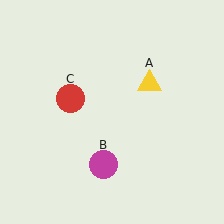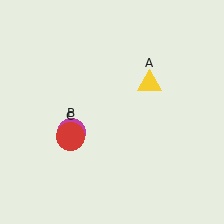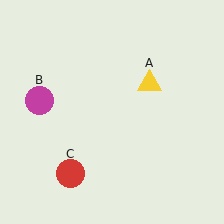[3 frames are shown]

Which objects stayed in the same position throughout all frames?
Yellow triangle (object A) remained stationary.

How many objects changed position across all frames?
2 objects changed position: magenta circle (object B), red circle (object C).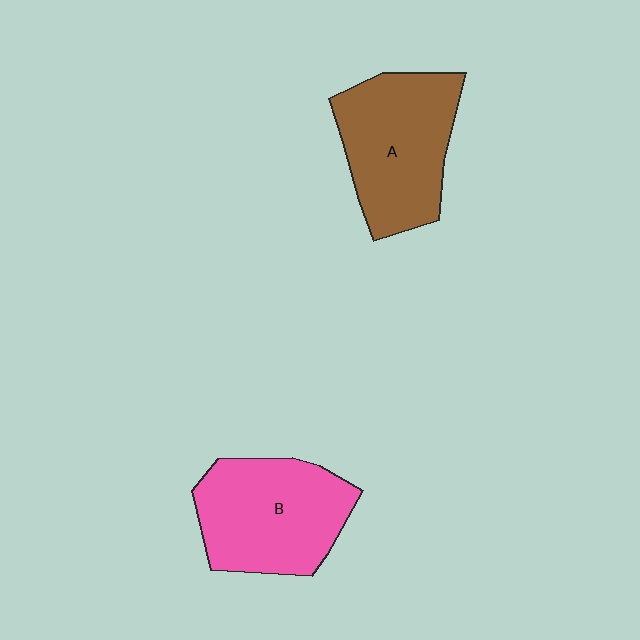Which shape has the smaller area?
Shape B (pink).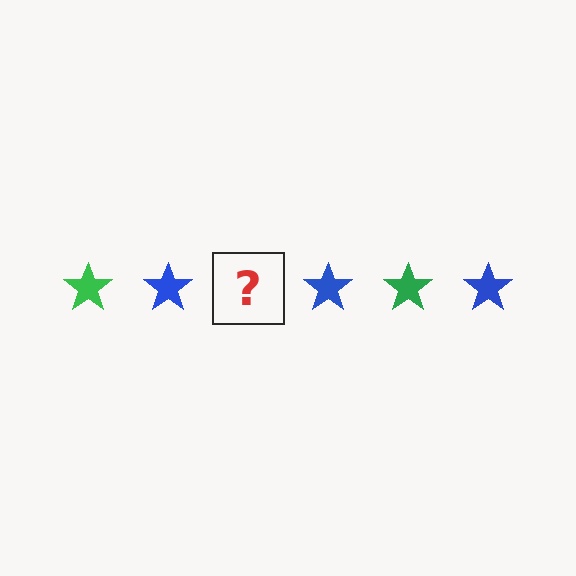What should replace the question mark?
The question mark should be replaced with a green star.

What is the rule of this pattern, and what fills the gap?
The rule is that the pattern cycles through green, blue stars. The gap should be filled with a green star.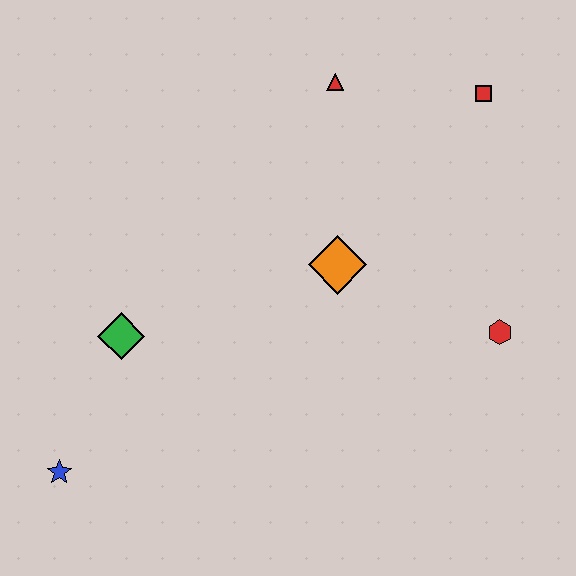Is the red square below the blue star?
No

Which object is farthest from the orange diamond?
The blue star is farthest from the orange diamond.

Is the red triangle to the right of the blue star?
Yes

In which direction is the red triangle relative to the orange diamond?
The red triangle is above the orange diamond.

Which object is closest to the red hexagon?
The orange diamond is closest to the red hexagon.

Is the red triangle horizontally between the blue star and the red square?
Yes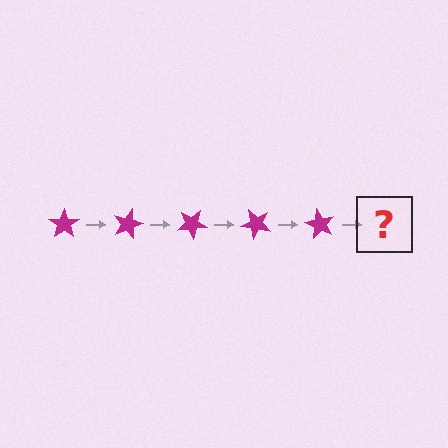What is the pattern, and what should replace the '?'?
The pattern is that the star rotates 15 degrees each step. The '?' should be a magenta star rotated 75 degrees.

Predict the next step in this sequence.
The next step is a magenta star rotated 75 degrees.